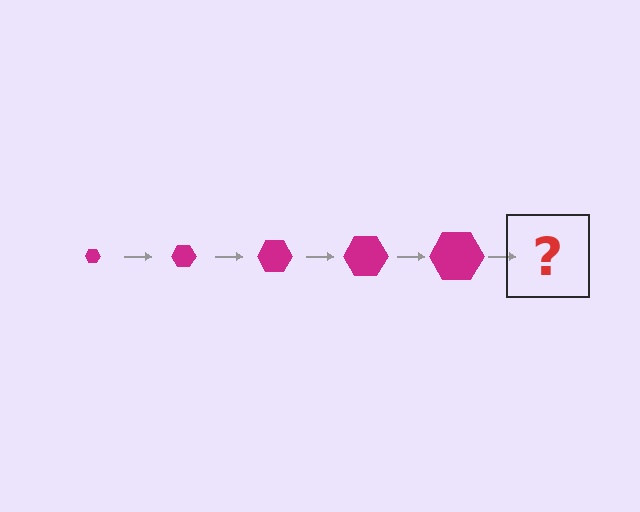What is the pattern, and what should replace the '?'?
The pattern is that the hexagon gets progressively larger each step. The '?' should be a magenta hexagon, larger than the previous one.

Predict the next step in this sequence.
The next step is a magenta hexagon, larger than the previous one.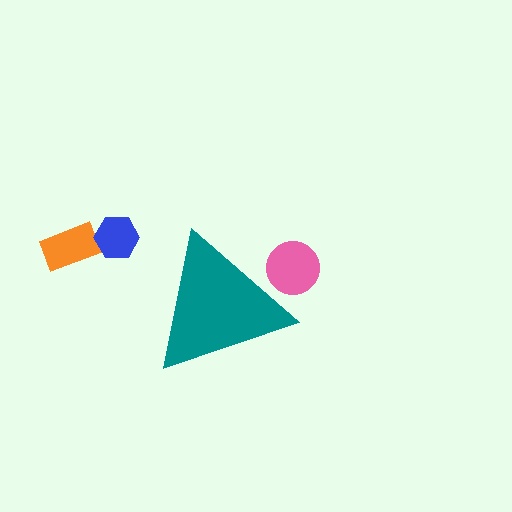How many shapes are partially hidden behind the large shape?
1 shape is partially hidden.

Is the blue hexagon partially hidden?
No, the blue hexagon is fully visible.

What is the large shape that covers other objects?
A teal triangle.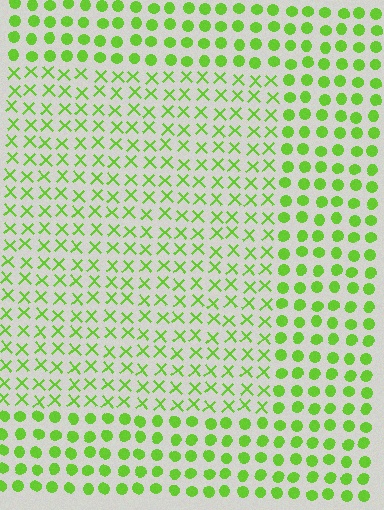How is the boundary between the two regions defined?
The boundary is defined by a change in element shape: X marks inside vs. circles outside. All elements share the same color and spacing.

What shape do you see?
I see a rectangle.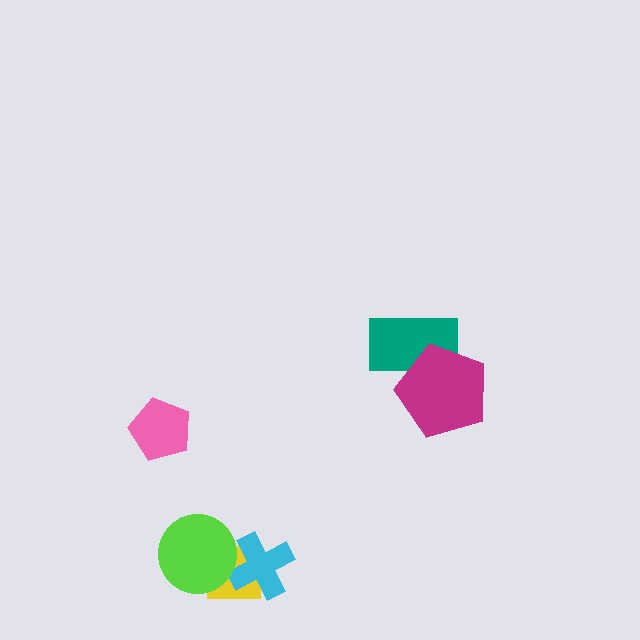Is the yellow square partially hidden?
Yes, it is partially covered by another shape.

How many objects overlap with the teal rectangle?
1 object overlaps with the teal rectangle.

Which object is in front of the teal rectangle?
The magenta pentagon is in front of the teal rectangle.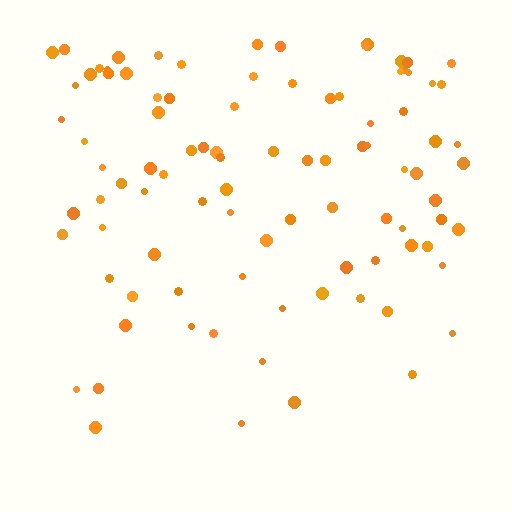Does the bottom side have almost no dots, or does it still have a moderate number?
Still a moderate number, just noticeably fewer than the top.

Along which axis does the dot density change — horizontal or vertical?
Vertical.